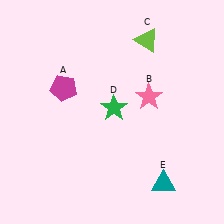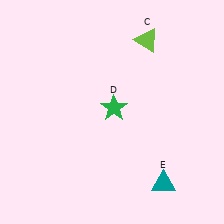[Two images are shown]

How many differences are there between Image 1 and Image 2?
There are 2 differences between the two images.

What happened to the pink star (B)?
The pink star (B) was removed in Image 2. It was in the top-right area of Image 1.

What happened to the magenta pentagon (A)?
The magenta pentagon (A) was removed in Image 2. It was in the top-left area of Image 1.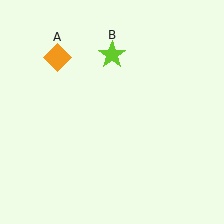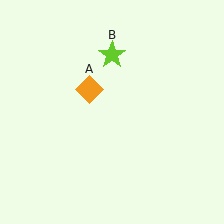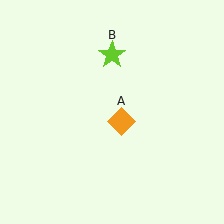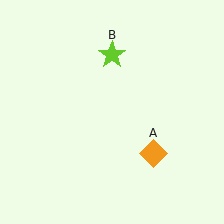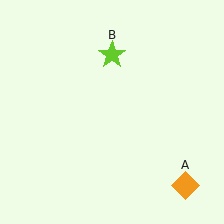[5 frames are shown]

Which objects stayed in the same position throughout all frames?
Lime star (object B) remained stationary.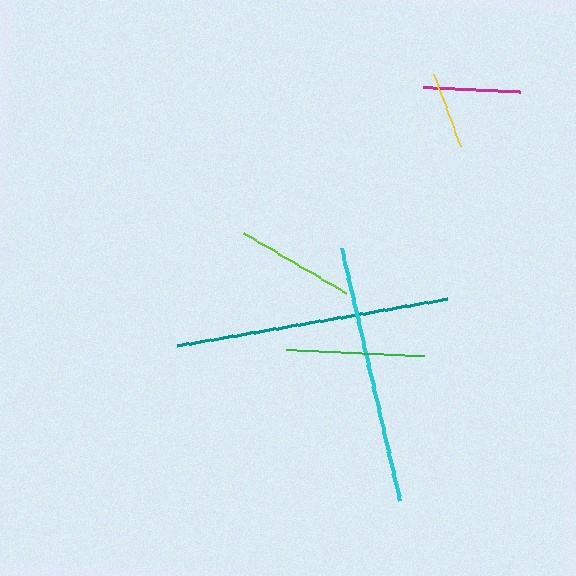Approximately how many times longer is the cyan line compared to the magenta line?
The cyan line is approximately 2.7 times the length of the magenta line.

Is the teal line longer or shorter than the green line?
The teal line is longer than the green line.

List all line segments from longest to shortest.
From longest to shortest: teal, cyan, green, lime, magenta, yellow.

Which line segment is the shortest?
The yellow line is the shortest at approximately 77 pixels.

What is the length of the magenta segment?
The magenta segment is approximately 97 pixels long.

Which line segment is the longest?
The teal line is the longest at approximately 273 pixels.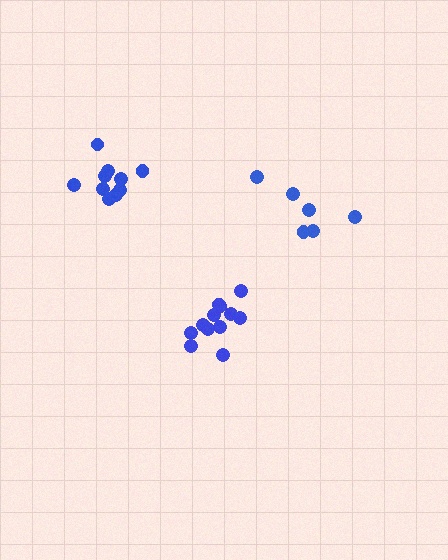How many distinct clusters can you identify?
There are 3 distinct clusters.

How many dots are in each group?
Group 1: 12 dots, Group 2: 6 dots, Group 3: 10 dots (28 total).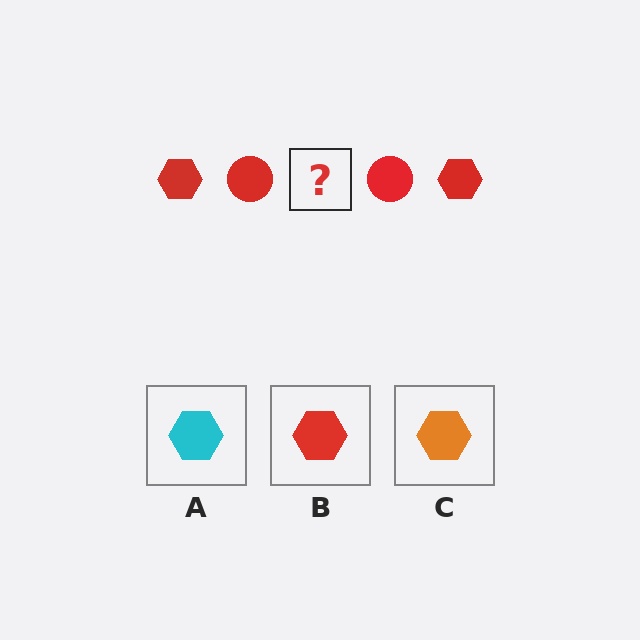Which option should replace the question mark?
Option B.